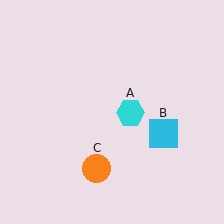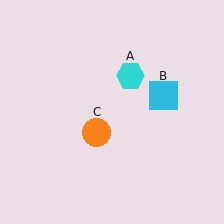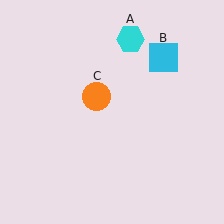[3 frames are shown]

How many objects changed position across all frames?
3 objects changed position: cyan hexagon (object A), cyan square (object B), orange circle (object C).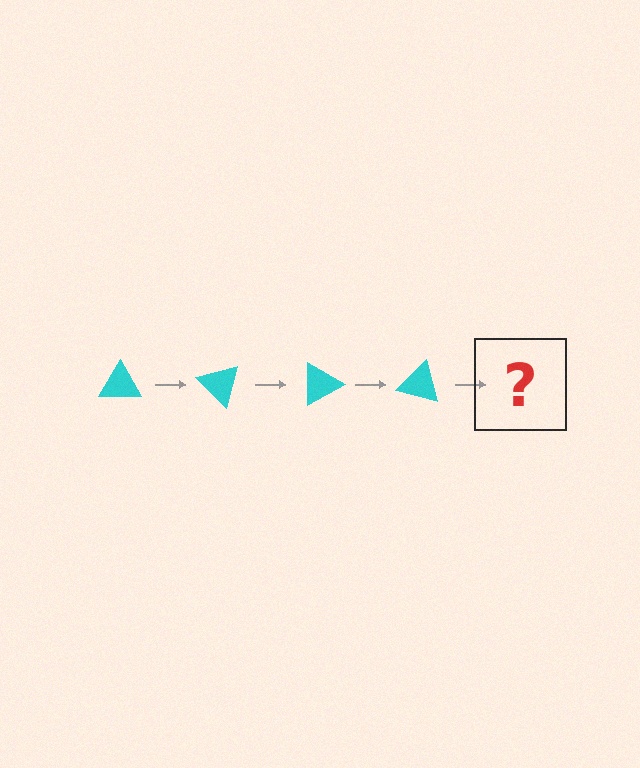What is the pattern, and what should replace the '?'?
The pattern is that the triangle rotates 45 degrees each step. The '?' should be a cyan triangle rotated 180 degrees.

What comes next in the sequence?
The next element should be a cyan triangle rotated 180 degrees.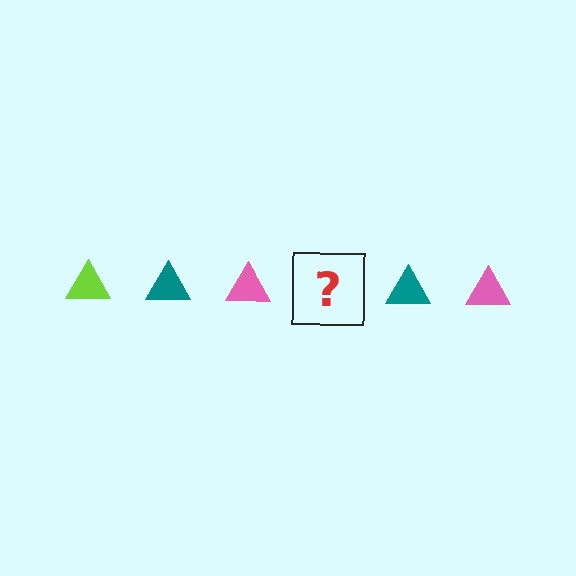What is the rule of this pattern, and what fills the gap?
The rule is that the pattern cycles through lime, teal, pink triangles. The gap should be filled with a lime triangle.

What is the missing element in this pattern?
The missing element is a lime triangle.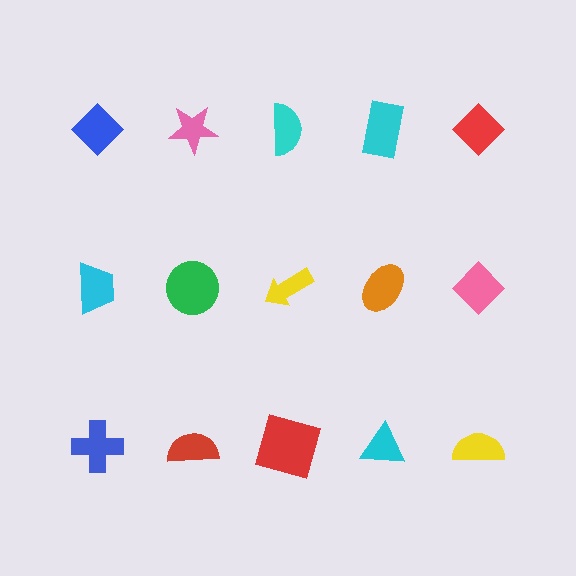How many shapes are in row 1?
5 shapes.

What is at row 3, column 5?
A yellow semicircle.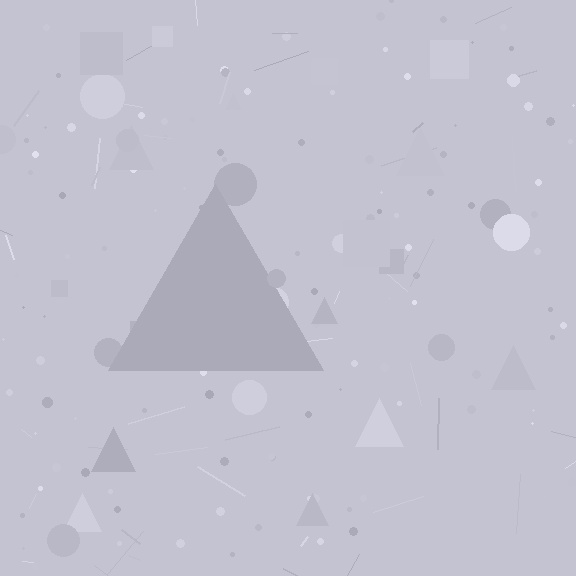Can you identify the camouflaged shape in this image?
The camouflaged shape is a triangle.